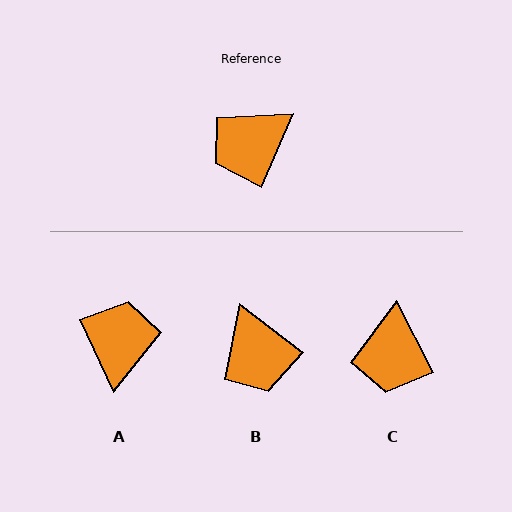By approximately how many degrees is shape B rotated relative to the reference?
Approximately 76 degrees counter-clockwise.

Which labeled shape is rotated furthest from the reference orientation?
A, about 132 degrees away.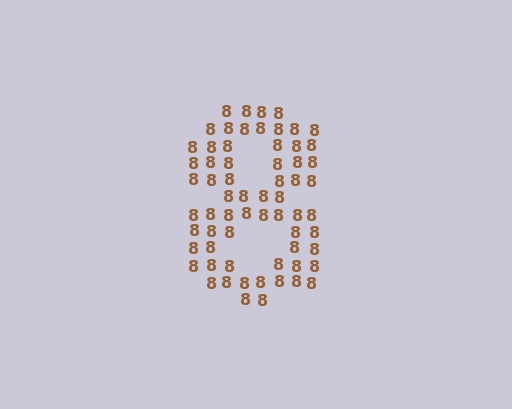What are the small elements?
The small elements are digit 8's.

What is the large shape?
The large shape is the digit 8.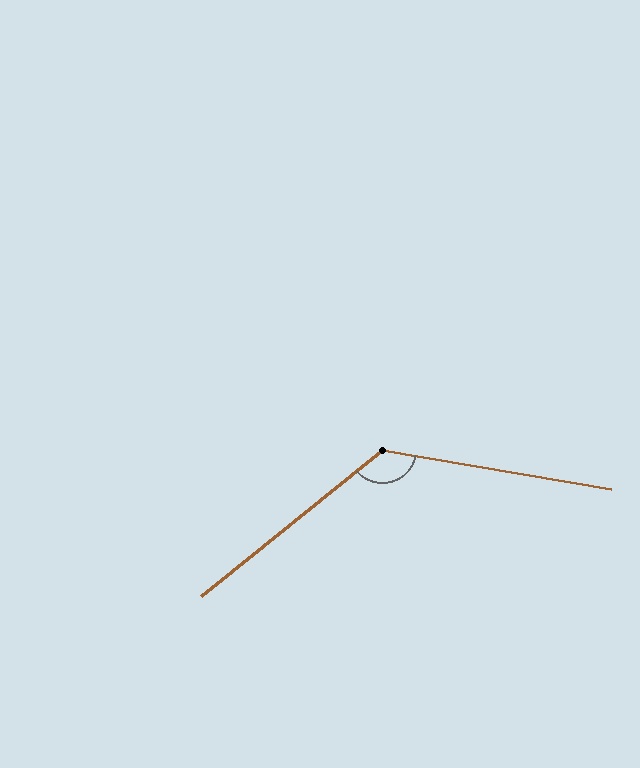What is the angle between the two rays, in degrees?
Approximately 131 degrees.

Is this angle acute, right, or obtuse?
It is obtuse.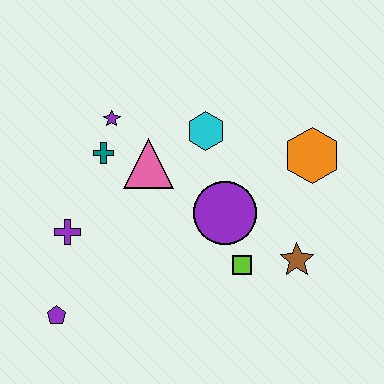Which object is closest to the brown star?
The lime square is closest to the brown star.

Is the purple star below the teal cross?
No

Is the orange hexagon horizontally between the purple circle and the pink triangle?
No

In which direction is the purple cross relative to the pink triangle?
The purple cross is to the left of the pink triangle.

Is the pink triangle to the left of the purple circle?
Yes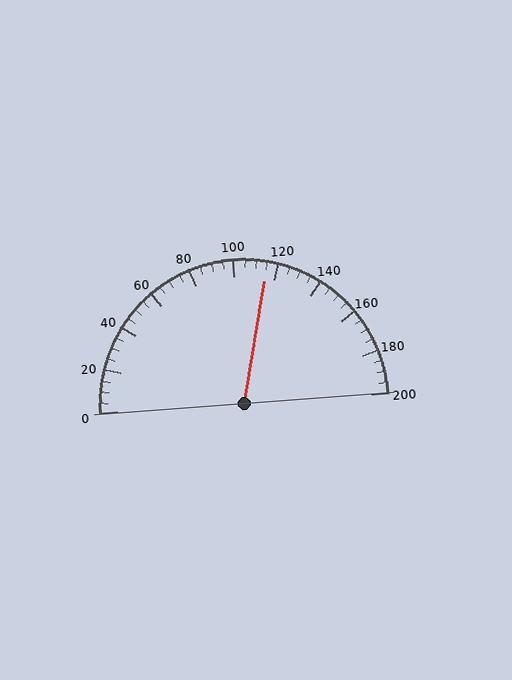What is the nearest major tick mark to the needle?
The nearest major tick mark is 120.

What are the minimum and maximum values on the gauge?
The gauge ranges from 0 to 200.